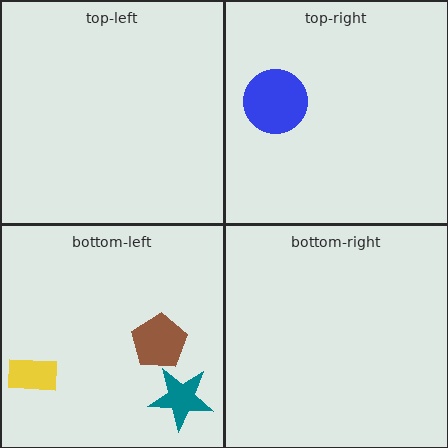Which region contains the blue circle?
The top-right region.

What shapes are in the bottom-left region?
The yellow rectangle, the teal star, the brown pentagon.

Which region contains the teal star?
The bottom-left region.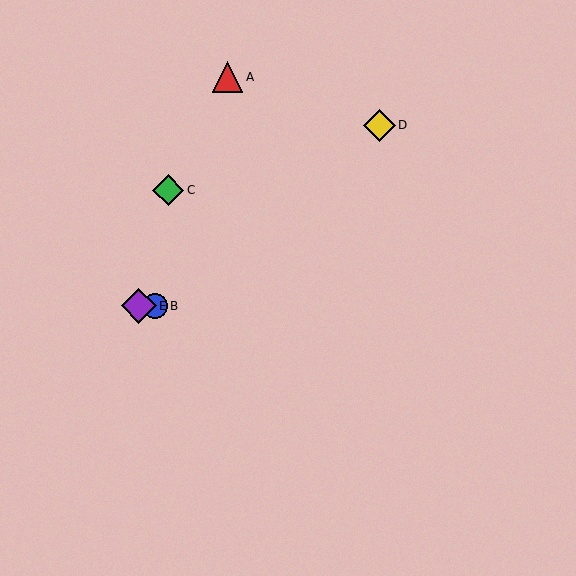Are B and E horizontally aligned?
Yes, both are at y≈306.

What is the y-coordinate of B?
Object B is at y≈306.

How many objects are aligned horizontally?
2 objects (B, E) are aligned horizontally.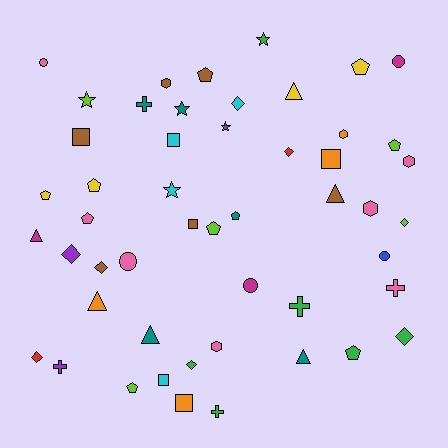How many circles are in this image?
There are 5 circles.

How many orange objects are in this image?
There are 4 orange objects.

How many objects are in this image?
There are 50 objects.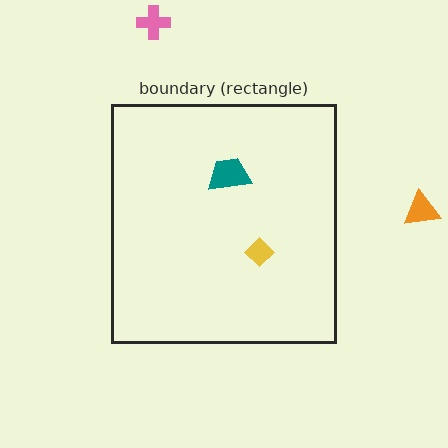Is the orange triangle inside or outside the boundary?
Outside.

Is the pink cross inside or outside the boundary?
Outside.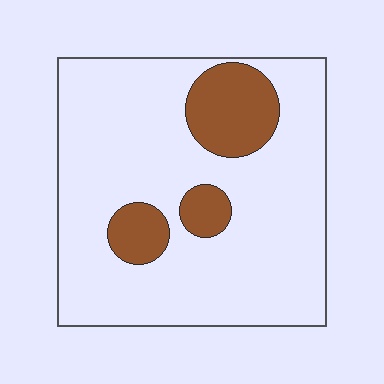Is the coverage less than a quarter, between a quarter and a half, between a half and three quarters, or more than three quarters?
Less than a quarter.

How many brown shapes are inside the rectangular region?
3.